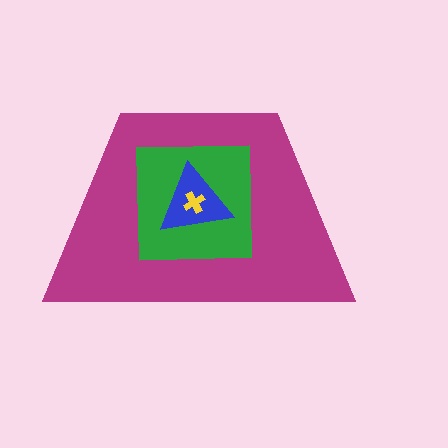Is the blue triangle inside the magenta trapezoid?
Yes.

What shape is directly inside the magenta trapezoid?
The green square.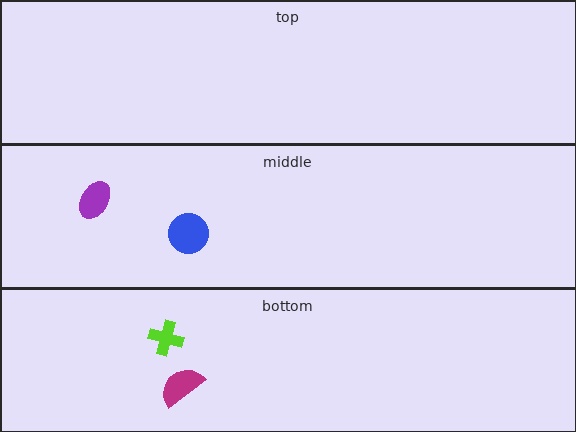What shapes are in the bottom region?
The magenta semicircle, the lime cross.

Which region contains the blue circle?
The middle region.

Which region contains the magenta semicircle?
The bottom region.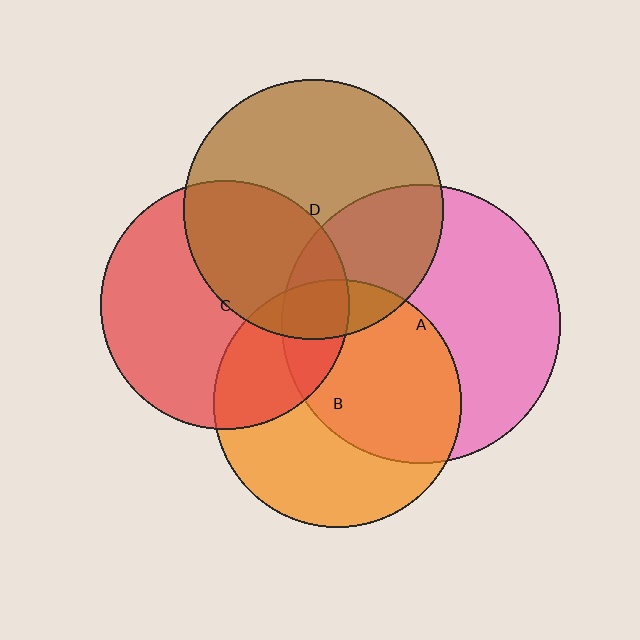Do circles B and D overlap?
Yes.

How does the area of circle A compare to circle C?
Approximately 1.3 times.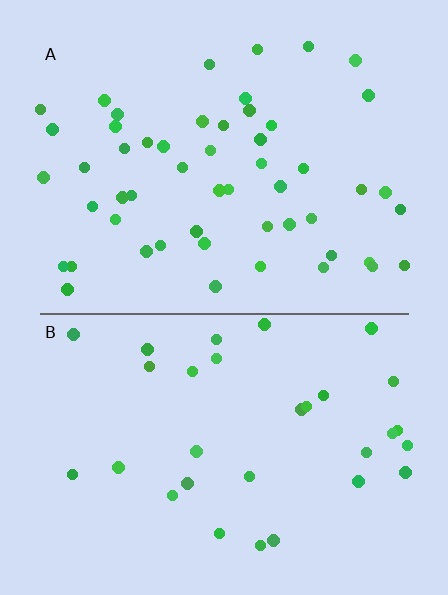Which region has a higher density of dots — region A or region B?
A (the top).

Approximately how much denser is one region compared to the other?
Approximately 1.7× — region A over region B.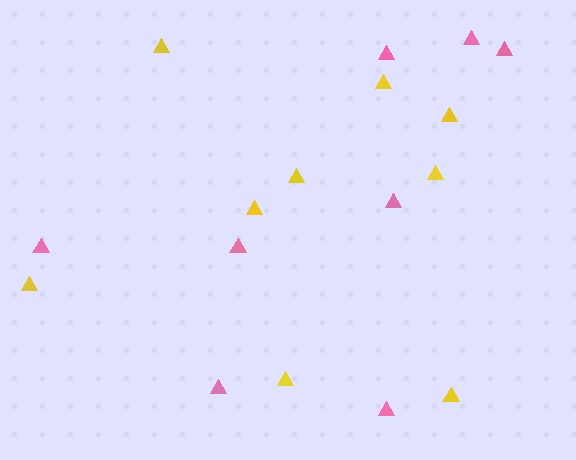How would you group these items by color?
There are 2 groups: one group of pink triangles (8) and one group of yellow triangles (9).